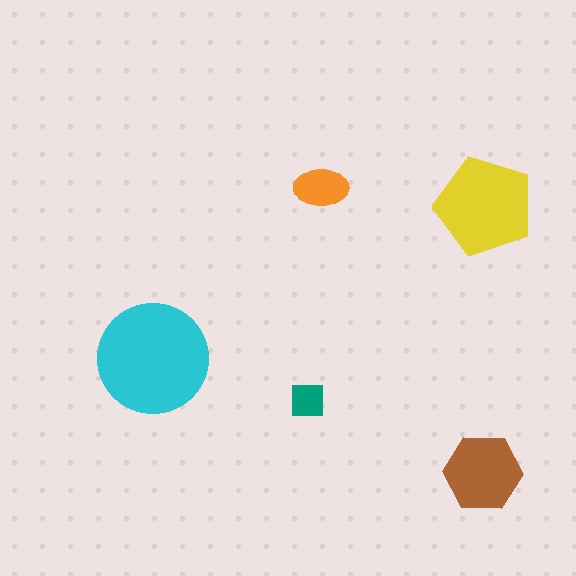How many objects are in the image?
There are 5 objects in the image.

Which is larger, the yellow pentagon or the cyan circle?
The cyan circle.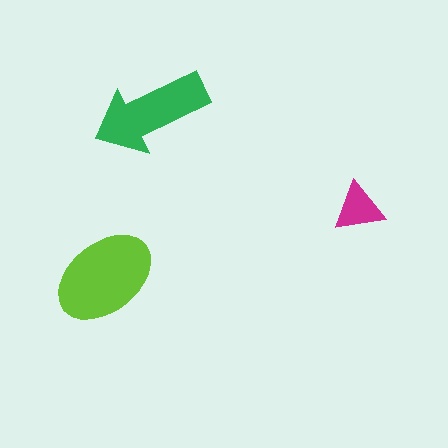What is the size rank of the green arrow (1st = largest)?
2nd.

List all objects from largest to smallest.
The lime ellipse, the green arrow, the magenta triangle.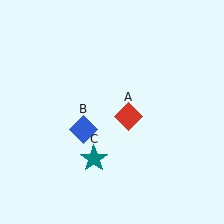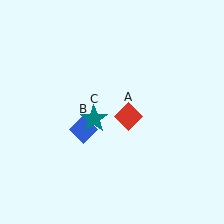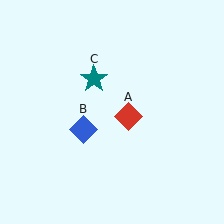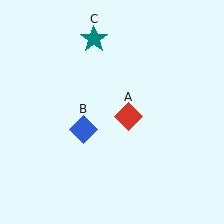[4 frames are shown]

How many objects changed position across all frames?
1 object changed position: teal star (object C).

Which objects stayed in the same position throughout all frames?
Red diamond (object A) and blue diamond (object B) remained stationary.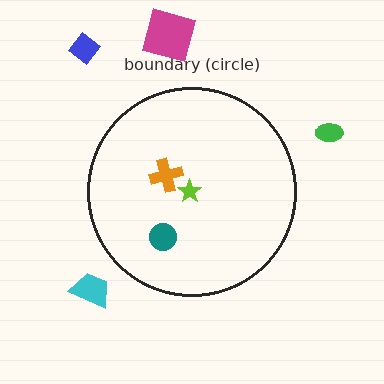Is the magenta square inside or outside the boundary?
Outside.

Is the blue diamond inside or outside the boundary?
Outside.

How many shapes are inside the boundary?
3 inside, 4 outside.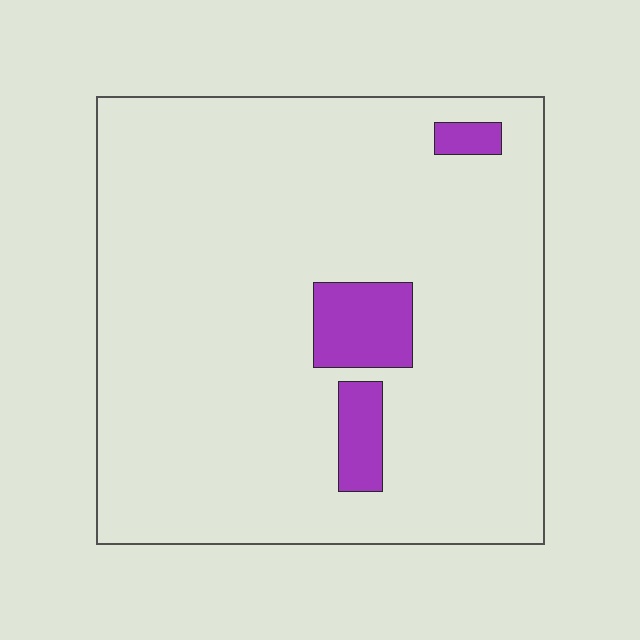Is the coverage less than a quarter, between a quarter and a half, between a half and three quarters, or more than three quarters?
Less than a quarter.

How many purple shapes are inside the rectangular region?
3.